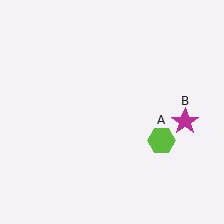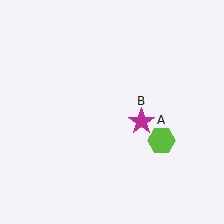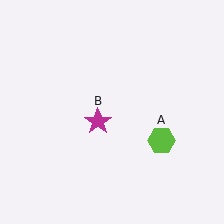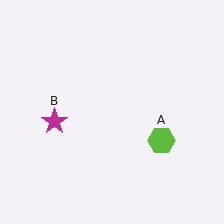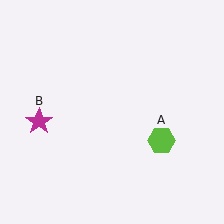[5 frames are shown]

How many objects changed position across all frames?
1 object changed position: magenta star (object B).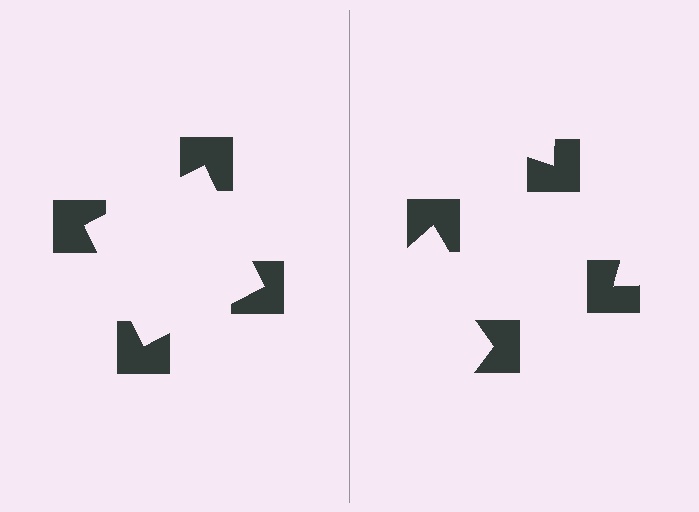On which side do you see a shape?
An illusory square appears on the left side. On the right side the wedge cuts are rotated, so no coherent shape forms.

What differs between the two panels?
The notched squares are positioned identically on both sides; only the wedge orientations differ. On the left they align to a square; on the right they are misaligned.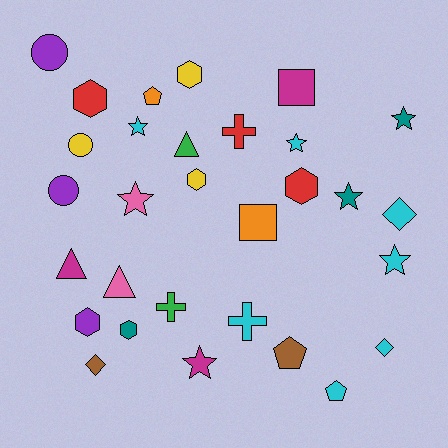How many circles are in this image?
There are 3 circles.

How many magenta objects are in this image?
There are 3 magenta objects.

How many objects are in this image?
There are 30 objects.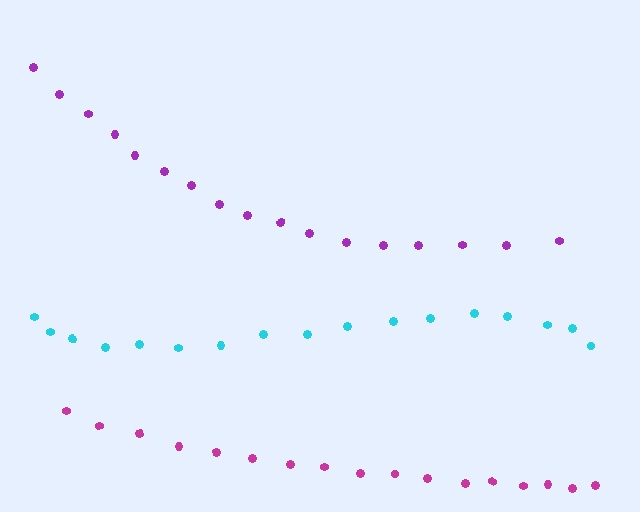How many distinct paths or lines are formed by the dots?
There are 3 distinct paths.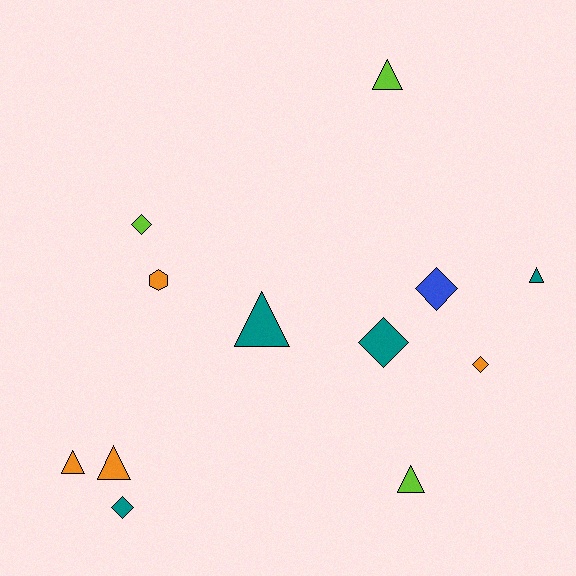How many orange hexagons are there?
There is 1 orange hexagon.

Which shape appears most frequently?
Triangle, with 6 objects.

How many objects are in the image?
There are 12 objects.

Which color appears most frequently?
Orange, with 4 objects.